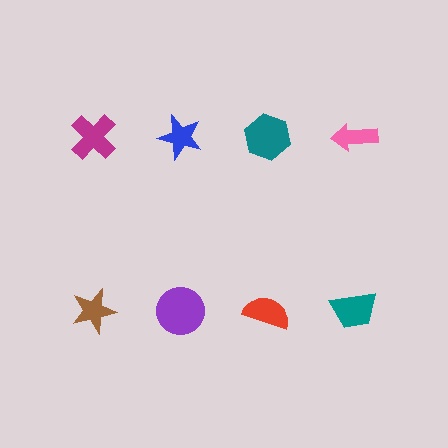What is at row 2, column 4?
A teal trapezoid.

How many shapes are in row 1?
4 shapes.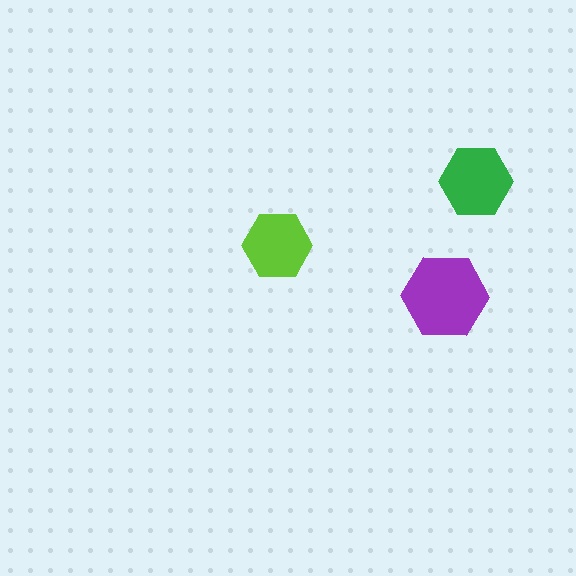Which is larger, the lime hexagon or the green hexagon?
The green one.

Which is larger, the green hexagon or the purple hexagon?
The purple one.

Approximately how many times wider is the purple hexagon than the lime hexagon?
About 1.5 times wider.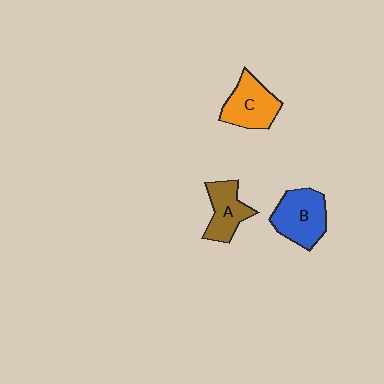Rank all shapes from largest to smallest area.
From largest to smallest: B (blue), C (orange), A (brown).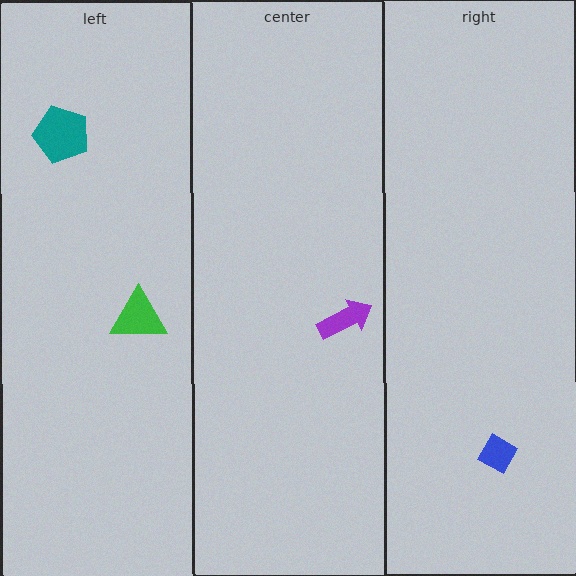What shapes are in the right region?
The blue diamond.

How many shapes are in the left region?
2.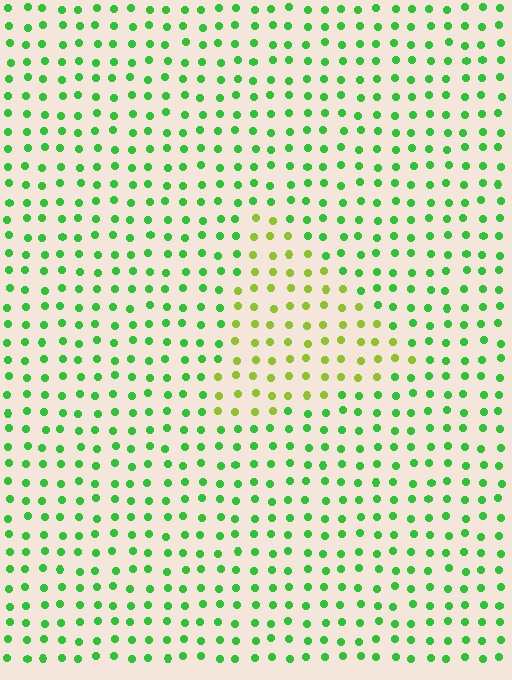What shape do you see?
I see a triangle.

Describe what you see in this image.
The image is filled with small green elements in a uniform arrangement. A triangle-shaped region is visible where the elements are tinted to a slightly different hue, forming a subtle color boundary.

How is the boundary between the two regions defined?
The boundary is defined purely by a slight shift in hue (about 41 degrees). Spacing, size, and orientation are identical on both sides.